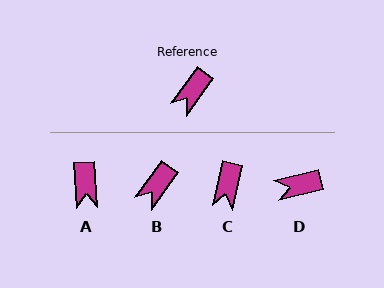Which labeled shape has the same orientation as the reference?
B.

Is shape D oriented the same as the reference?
No, it is off by about 40 degrees.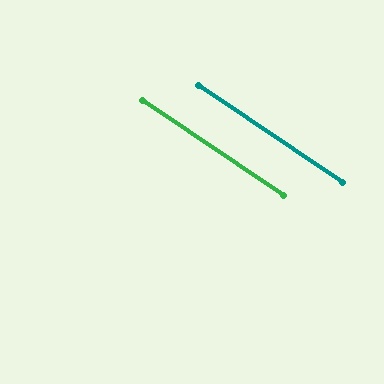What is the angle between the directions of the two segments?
Approximately 0 degrees.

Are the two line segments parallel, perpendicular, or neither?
Parallel — their directions differ by only 0.1°.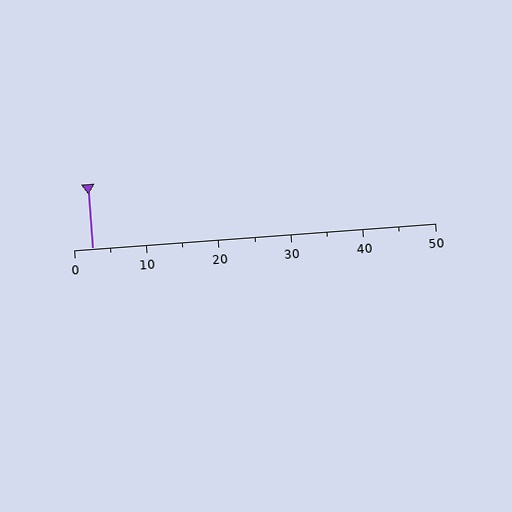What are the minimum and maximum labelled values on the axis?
The axis runs from 0 to 50.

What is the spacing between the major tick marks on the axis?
The major ticks are spaced 10 apart.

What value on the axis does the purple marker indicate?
The marker indicates approximately 2.5.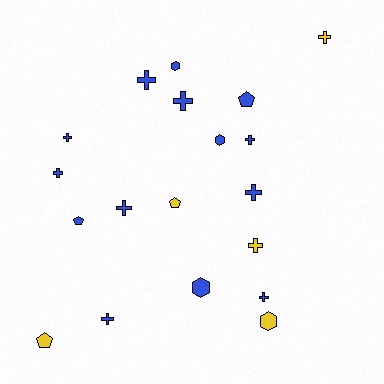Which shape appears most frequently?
Cross, with 11 objects.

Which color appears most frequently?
Blue, with 14 objects.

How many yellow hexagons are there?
There is 1 yellow hexagon.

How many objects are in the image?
There are 19 objects.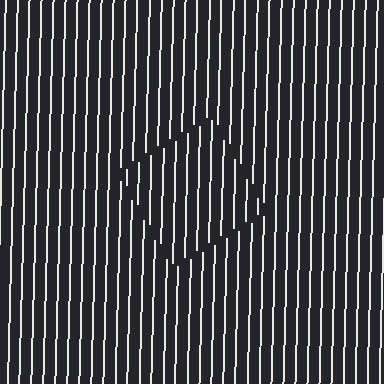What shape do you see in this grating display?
An illusory square. The interior of the shape contains the same grating, shifted by half a period — the contour is defined by the phase discontinuity where line-ends from the inner and outer gratings abut.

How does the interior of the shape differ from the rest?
The interior of the shape contains the same grating, shifted by half a period — the contour is defined by the phase discontinuity where line-ends from the inner and outer gratings abut.